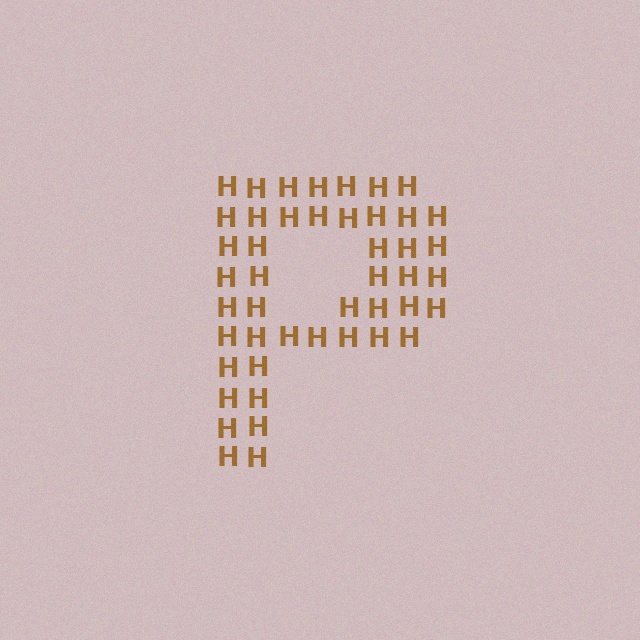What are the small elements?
The small elements are letter H's.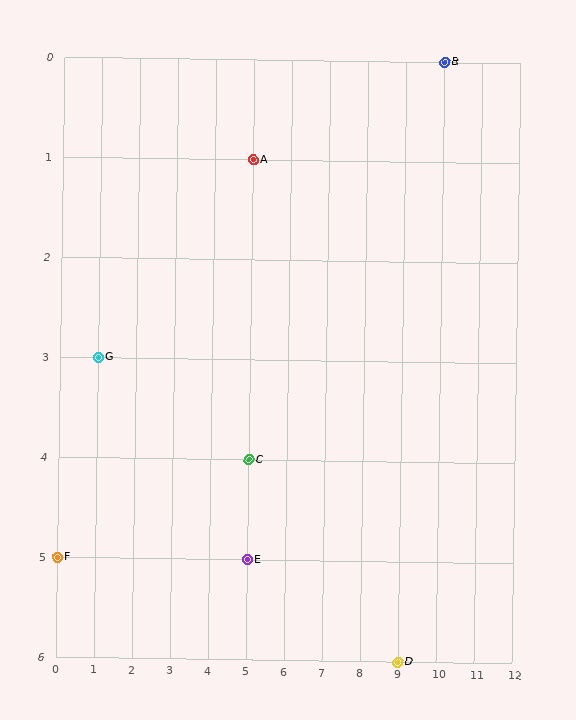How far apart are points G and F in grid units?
Points G and F are 1 column and 2 rows apart (about 2.2 grid units diagonally).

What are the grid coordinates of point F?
Point F is at grid coordinates (0, 5).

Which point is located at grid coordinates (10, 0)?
Point B is at (10, 0).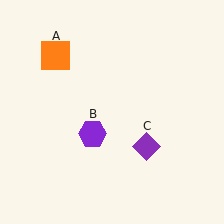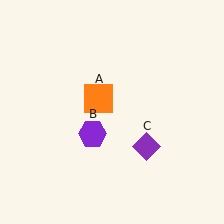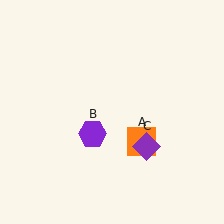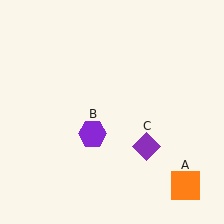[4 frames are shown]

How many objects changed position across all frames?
1 object changed position: orange square (object A).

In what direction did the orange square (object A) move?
The orange square (object A) moved down and to the right.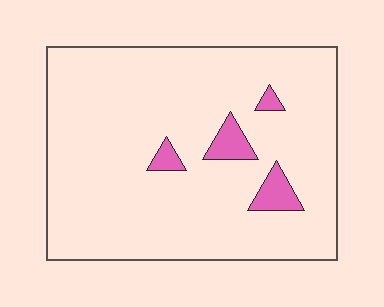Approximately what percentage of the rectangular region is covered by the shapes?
Approximately 5%.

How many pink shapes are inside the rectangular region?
4.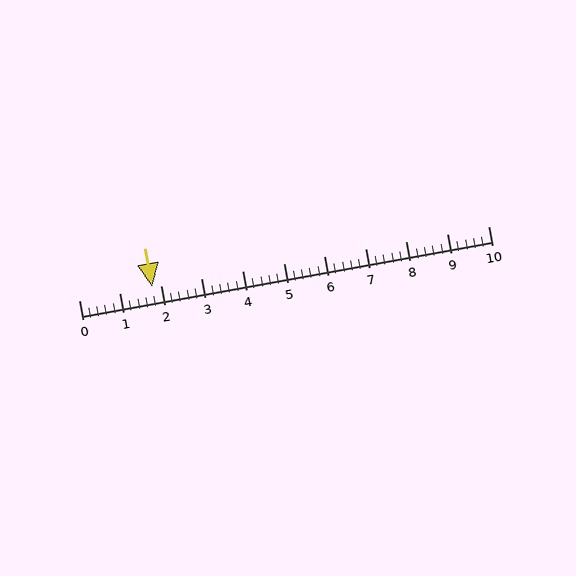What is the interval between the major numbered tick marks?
The major tick marks are spaced 1 units apart.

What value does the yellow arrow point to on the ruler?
The yellow arrow points to approximately 1.8.